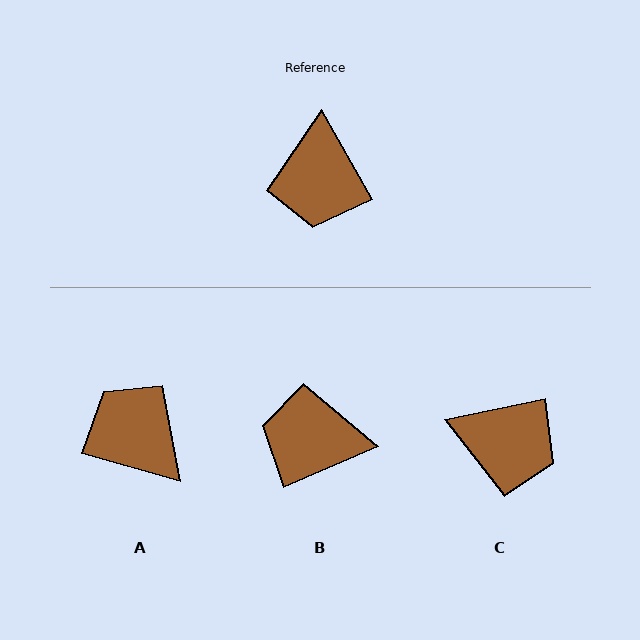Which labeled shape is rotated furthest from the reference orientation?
A, about 135 degrees away.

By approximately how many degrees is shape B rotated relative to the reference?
Approximately 96 degrees clockwise.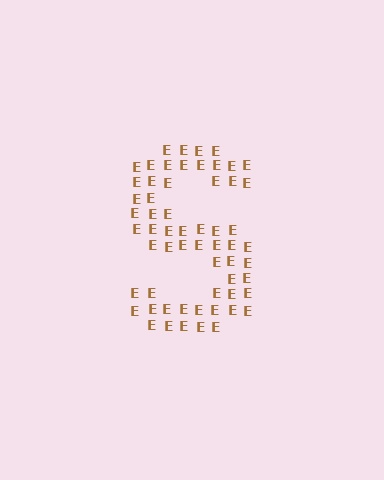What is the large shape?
The large shape is the letter S.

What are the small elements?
The small elements are letter E's.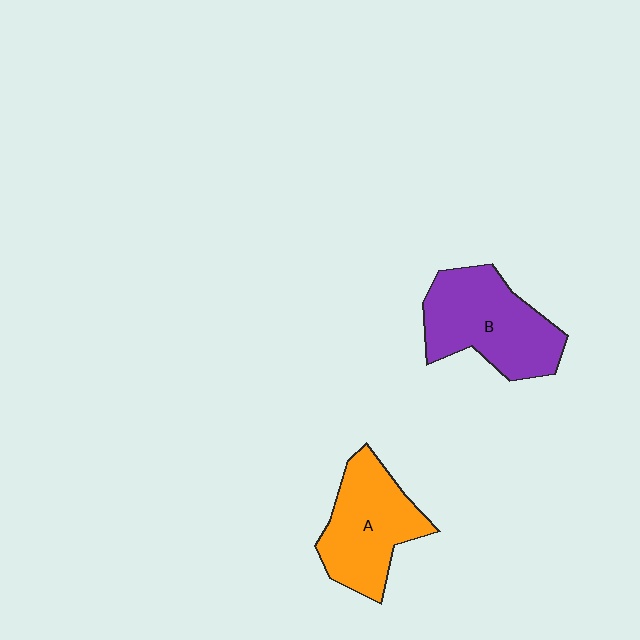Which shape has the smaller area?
Shape A (orange).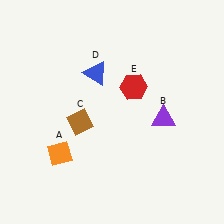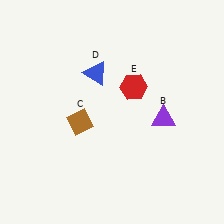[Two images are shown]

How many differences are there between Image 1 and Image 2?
There is 1 difference between the two images.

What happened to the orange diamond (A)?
The orange diamond (A) was removed in Image 2. It was in the bottom-left area of Image 1.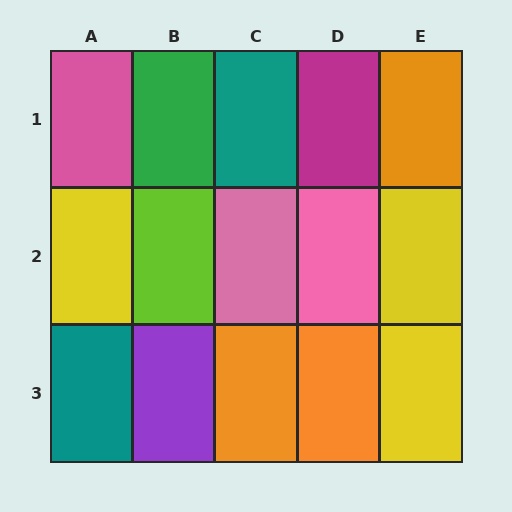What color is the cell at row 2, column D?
Pink.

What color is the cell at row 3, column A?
Teal.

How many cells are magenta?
1 cell is magenta.